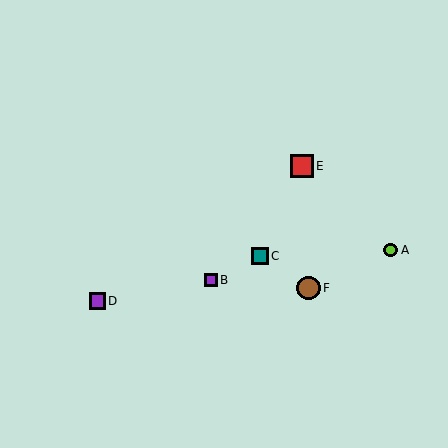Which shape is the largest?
The brown circle (labeled F) is the largest.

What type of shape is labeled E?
Shape E is a red square.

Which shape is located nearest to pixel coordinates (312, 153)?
The red square (labeled E) at (302, 166) is nearest to that location.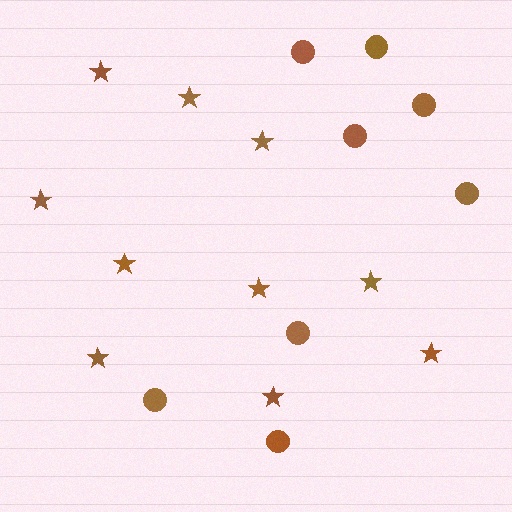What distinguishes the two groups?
There are 2 groups: one group of stars (10) and one group of circles (8).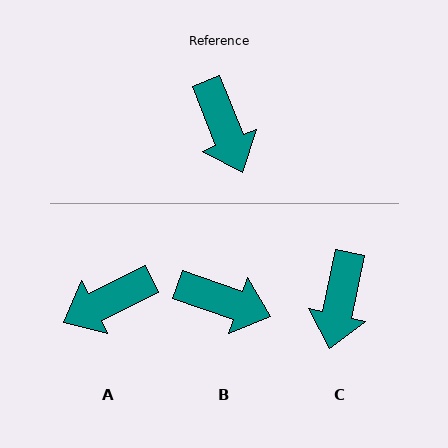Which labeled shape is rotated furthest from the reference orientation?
A, about 86 degrees away.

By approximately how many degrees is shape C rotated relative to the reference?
Approximately 34 degrees clockwise.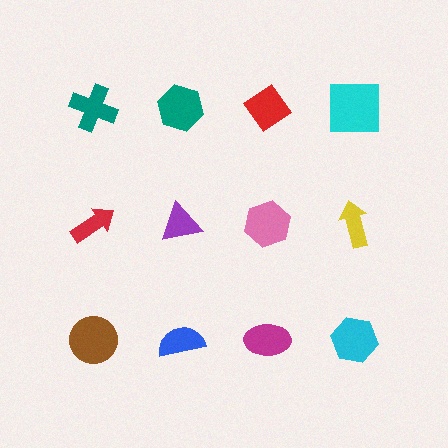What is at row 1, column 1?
A teal cross.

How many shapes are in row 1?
4 shapes.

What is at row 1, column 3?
A red diamond.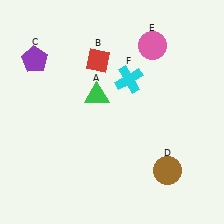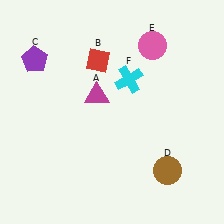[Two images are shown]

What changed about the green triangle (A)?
In Image 1, A is green. In Image 2, it changed to magenta.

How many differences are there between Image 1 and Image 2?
There is 1 difference between the two images.